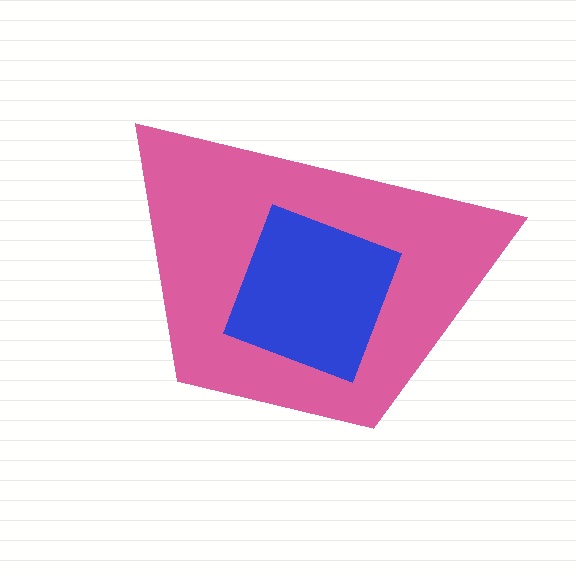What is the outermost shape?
The pink trapezoid.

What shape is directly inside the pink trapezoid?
The blue square.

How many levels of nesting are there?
2.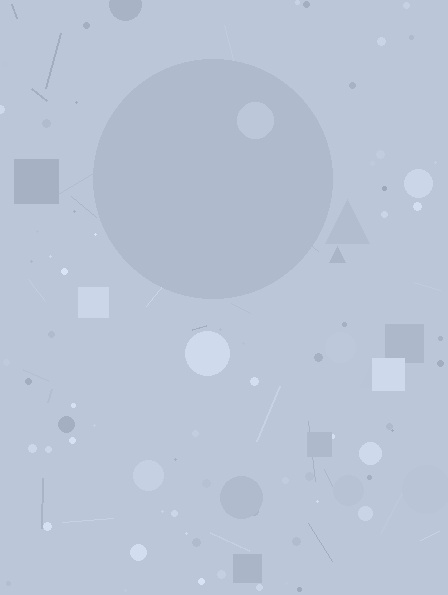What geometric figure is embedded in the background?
A circle is embedded in the background.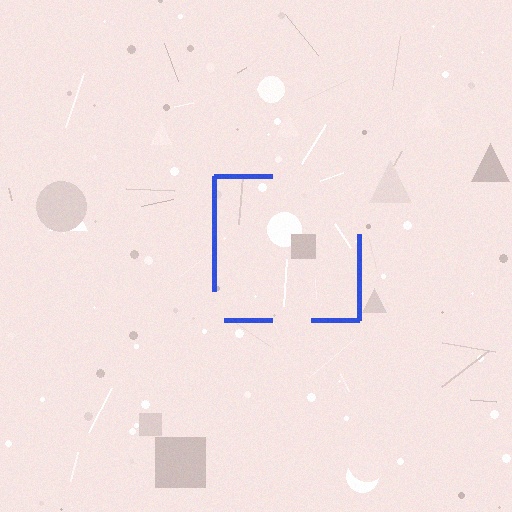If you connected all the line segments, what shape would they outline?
They would outline a square.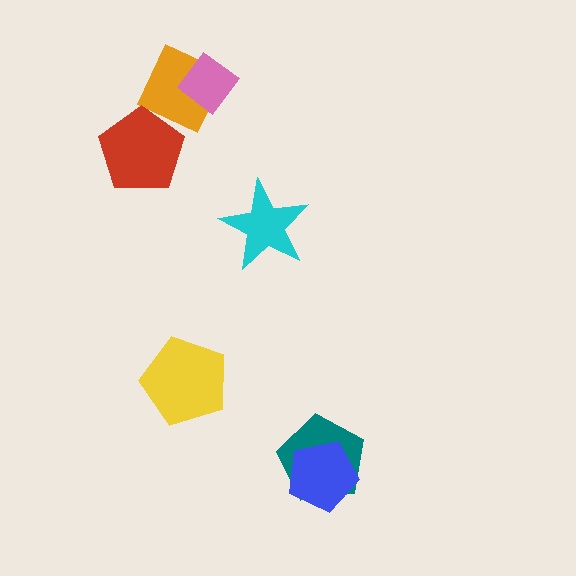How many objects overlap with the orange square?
1 object overlaps with the orange square.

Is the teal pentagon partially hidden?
Yes, it is partially covered by another shape.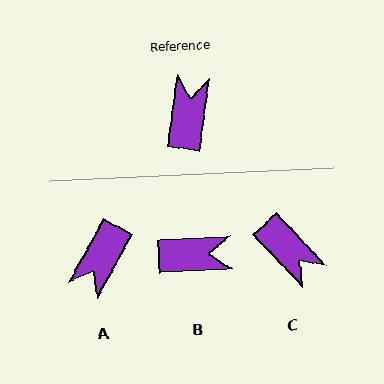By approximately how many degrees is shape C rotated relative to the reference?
Approximately 129 degrees clockwise.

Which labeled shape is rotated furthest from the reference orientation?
A, about 159 degrees away.